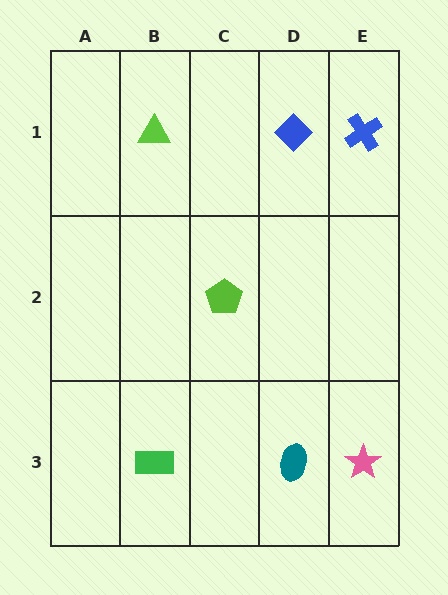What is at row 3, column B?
A green rectangle.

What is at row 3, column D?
A teal ellipse.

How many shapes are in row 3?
3 shapes.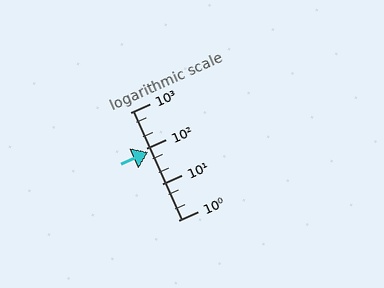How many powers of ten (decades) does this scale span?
The scale spans 3 decades, from 1 to 1000.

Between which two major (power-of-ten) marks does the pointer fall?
The pointer is between 10 and 100.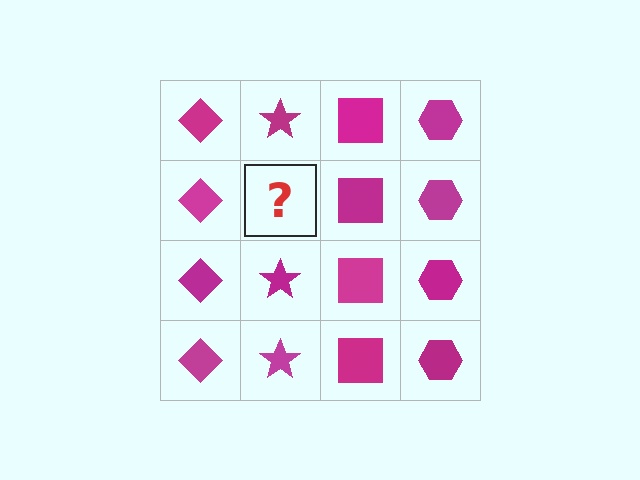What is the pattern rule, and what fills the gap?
The rule is that each column has a consistent shape. The gap should be filled with a magenta star.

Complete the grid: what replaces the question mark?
The question mark should be replaced with a magenta star.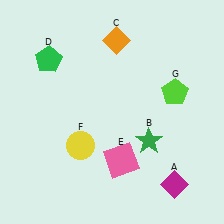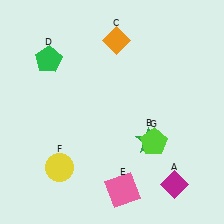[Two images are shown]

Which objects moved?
The objects that moved are: the pink square (E), the yellow circle (F), the lime pentagon (G).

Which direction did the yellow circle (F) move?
The yellow circle (F) moved down.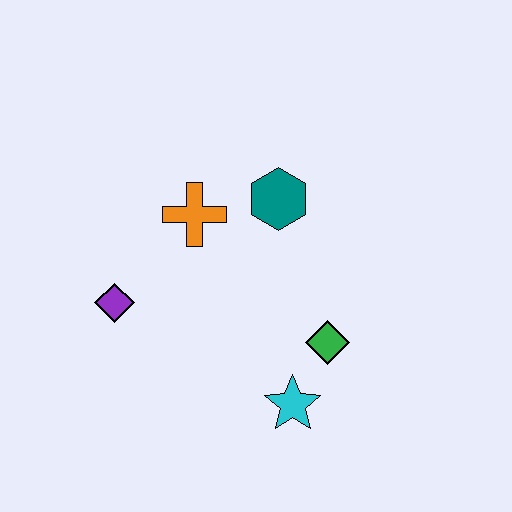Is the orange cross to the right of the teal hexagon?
No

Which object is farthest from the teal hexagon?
The cyan star is farthest from the teal hexagon.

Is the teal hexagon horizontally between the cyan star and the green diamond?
No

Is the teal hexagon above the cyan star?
Yes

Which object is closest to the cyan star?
The green diamond is closest to the cyan star.